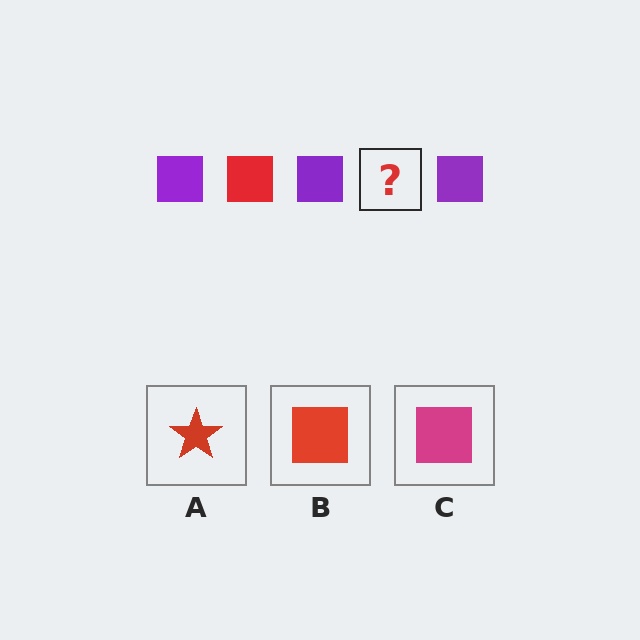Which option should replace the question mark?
Option B.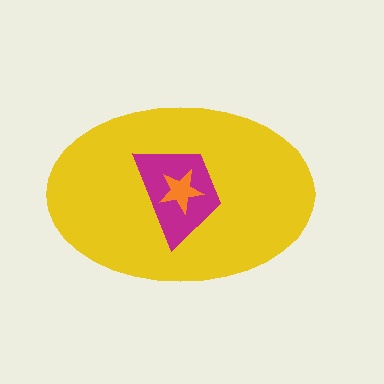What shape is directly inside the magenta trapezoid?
The orange star.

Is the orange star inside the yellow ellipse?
Yes.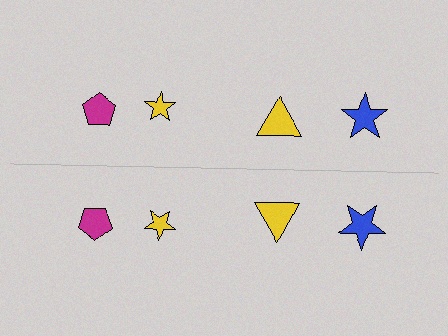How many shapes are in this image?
There are 8 shapes in this image.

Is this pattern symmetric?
Yes, this pattern has bilateral (reflection) symmetry.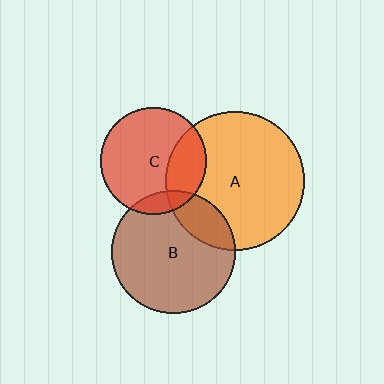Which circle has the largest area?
Circle A (orange).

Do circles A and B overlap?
Yes.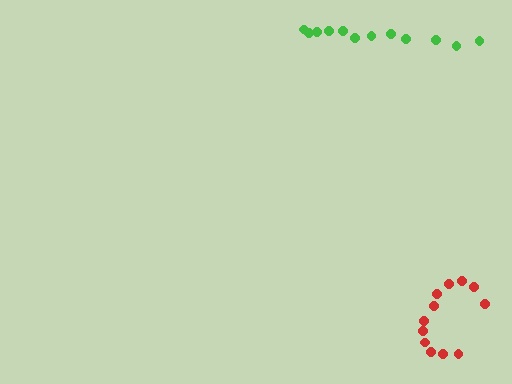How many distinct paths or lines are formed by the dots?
There are 2 distinct paths.